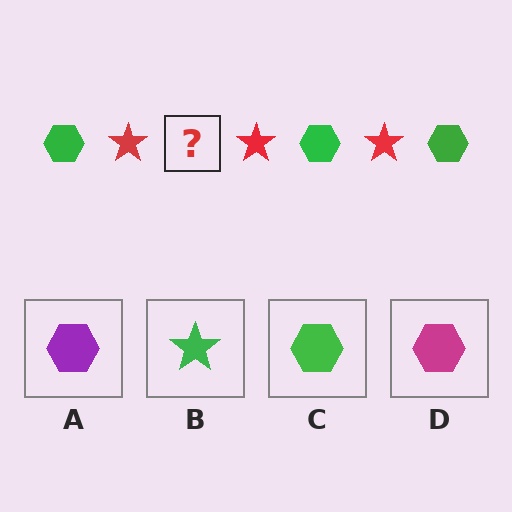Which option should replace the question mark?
Option C.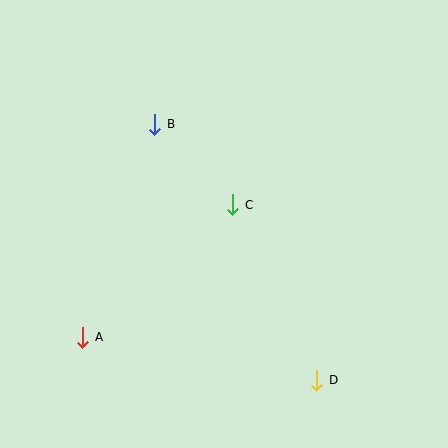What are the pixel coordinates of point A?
Point A is at (83, 337).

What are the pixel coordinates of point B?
Point B is at (155, 124).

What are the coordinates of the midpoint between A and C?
The midpoint between A and C is at (158, 271).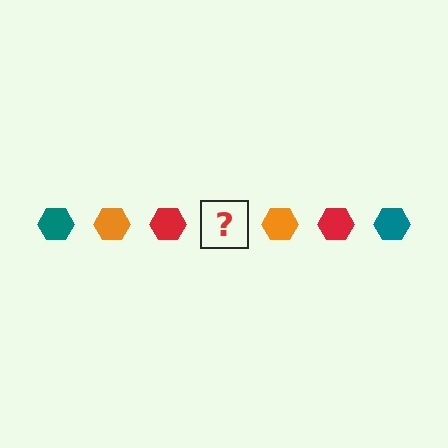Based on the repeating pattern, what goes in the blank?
The blank should be a teal hexagon.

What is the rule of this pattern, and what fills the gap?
The rule is that the pattern cycles through teal, orange, red hexagons. The gap should be filled with a teal hexagon.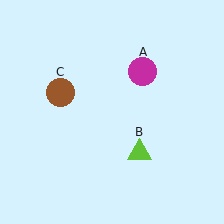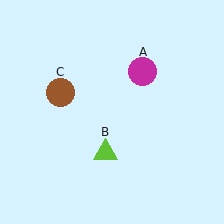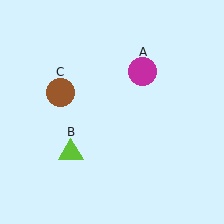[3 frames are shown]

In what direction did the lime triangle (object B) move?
The lime triangle (object B) moved left.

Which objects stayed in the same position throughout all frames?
Magenta circle (object A) and brown circle (object C) remained stationary.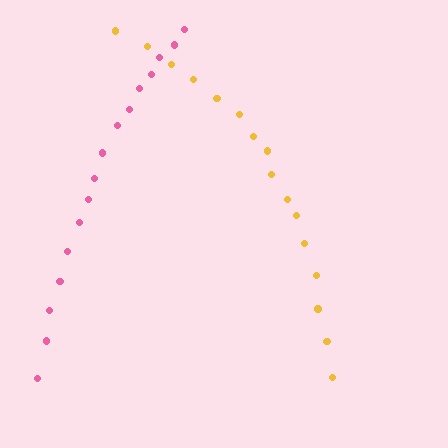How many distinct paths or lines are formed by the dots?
There are 2 distinct paths.